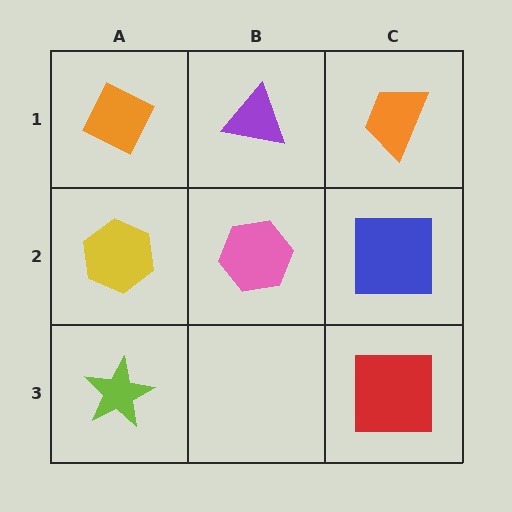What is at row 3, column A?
A lime star.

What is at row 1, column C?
An orange trapezoid.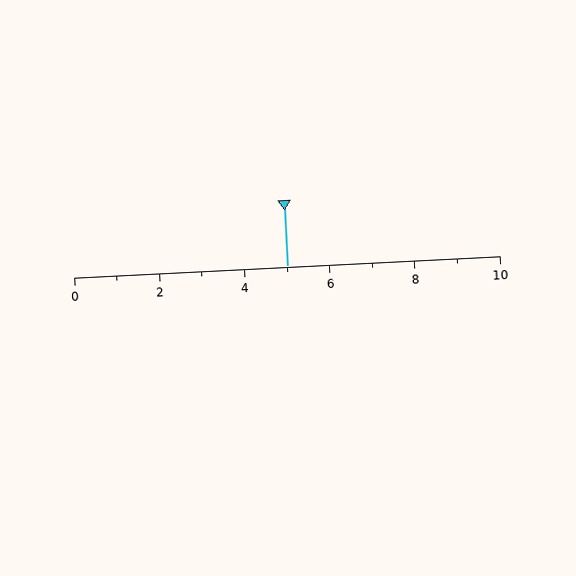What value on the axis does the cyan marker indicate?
The marker indicates approximately 5.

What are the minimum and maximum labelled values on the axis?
The axis runs from 0 to 10.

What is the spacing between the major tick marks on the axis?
The major ticks are spaced 2 apart.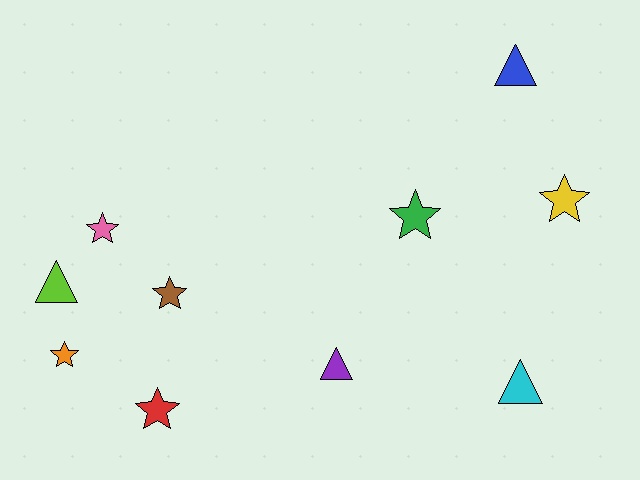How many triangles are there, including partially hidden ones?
There are 4 triangles.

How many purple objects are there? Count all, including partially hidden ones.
There is 1 purple object.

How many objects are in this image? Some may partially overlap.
There are 10 objects.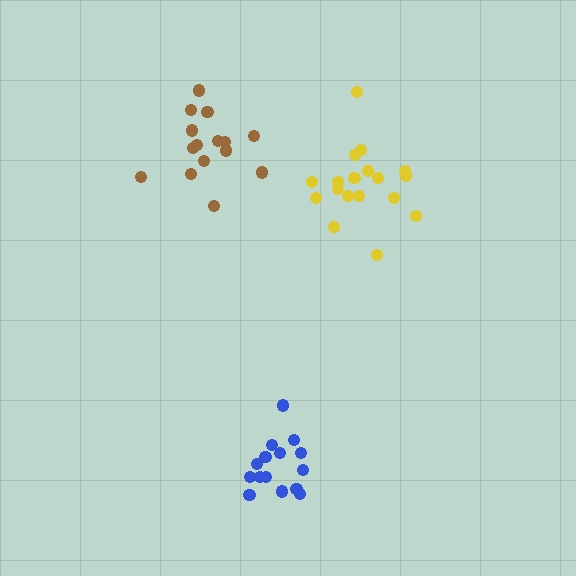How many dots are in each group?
Group 1: 18 dots, Group 2: 15 dots, Group 3: 15 dots (48 total).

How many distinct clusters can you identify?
There are 3 distinct clusters.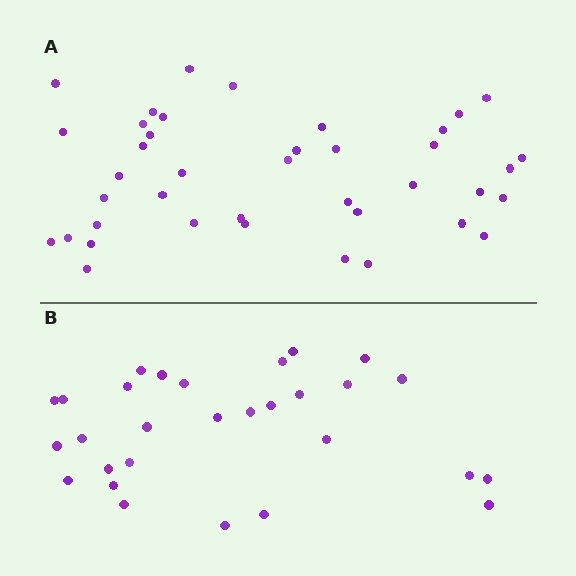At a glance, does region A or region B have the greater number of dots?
Region A (the top region) has more dots.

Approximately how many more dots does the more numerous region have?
Region A has roughly 12 or so more dots than region B.